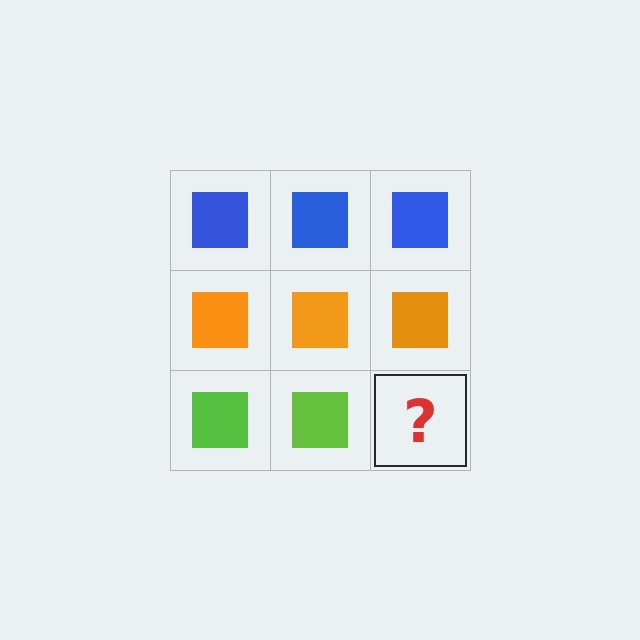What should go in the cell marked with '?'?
The missing cell should contain a lime square.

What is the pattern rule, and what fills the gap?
The rule is that each row has a consistent color. The gap should be filled with a lime square.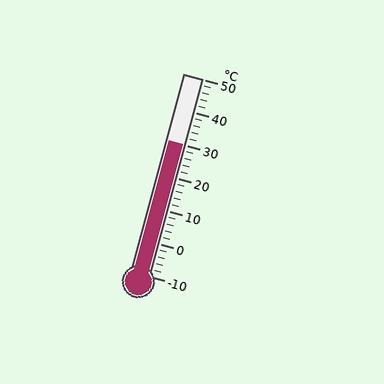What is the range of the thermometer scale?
The thermometer scale ranges from -10°C to 50°C.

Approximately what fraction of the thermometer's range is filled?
The thermometer is filled to approximately 65% of its range.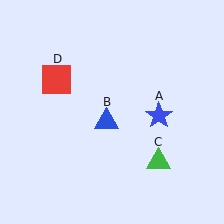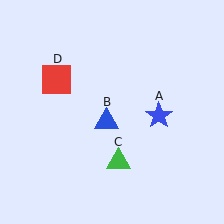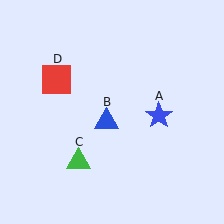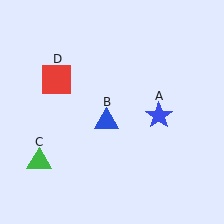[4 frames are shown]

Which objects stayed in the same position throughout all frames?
Blue star (object A) and blue triangle (object B) and red square (object D) remained stationary.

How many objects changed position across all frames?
1 object changed position: green triangle (object C).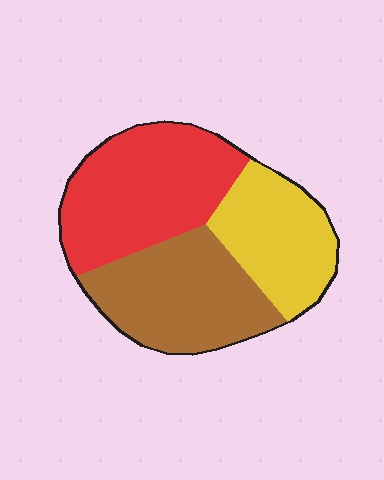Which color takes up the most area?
Red, at roughly 40%.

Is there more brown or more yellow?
Brown.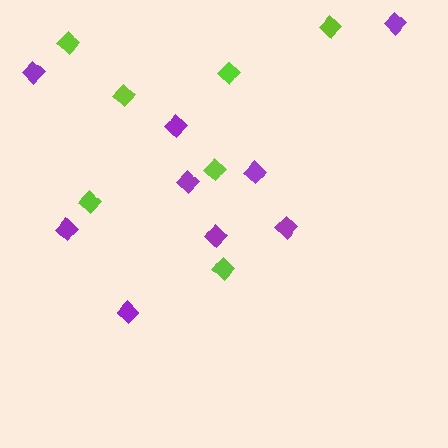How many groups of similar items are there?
There are 2 groups: one group of lime diamonds (7) and one group of purple diamonds (9).